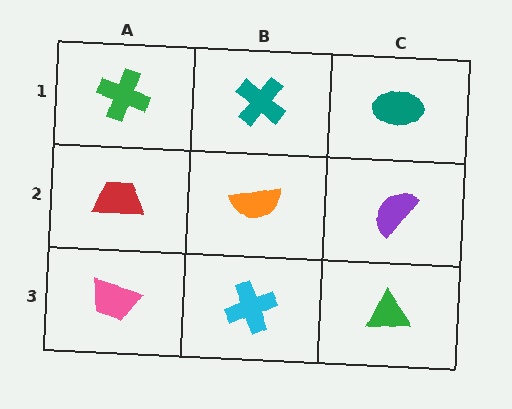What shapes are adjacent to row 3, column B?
An orange semicircle (row 2, column B), a pink trapezoid (row 3, column A), a green triangle (row 3, column C).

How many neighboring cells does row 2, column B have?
4.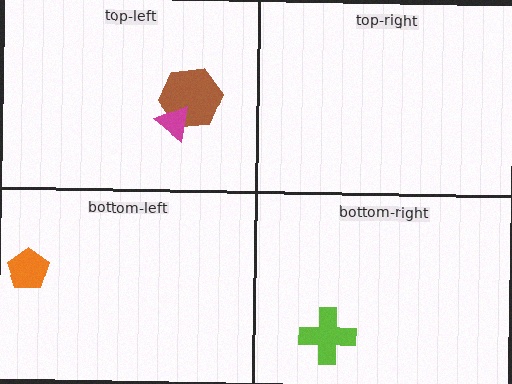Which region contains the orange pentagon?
The bottom-left region.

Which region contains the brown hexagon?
The top-left region.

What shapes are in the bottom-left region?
The orange pentagon.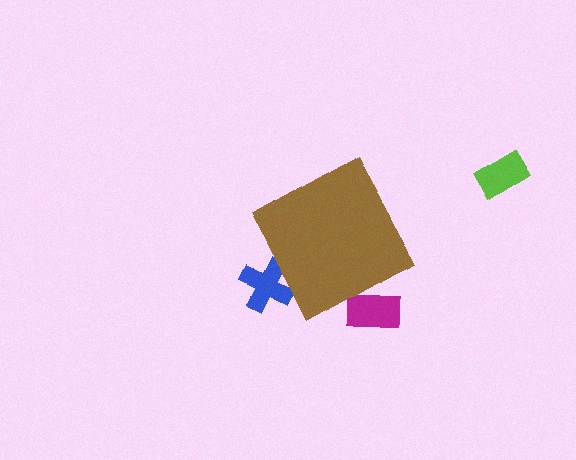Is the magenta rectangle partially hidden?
Yes, the magenta rectangle is partially hidden behind the brown diamond.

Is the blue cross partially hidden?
Yes, the blue cross is partially hidden behind the brown diamond.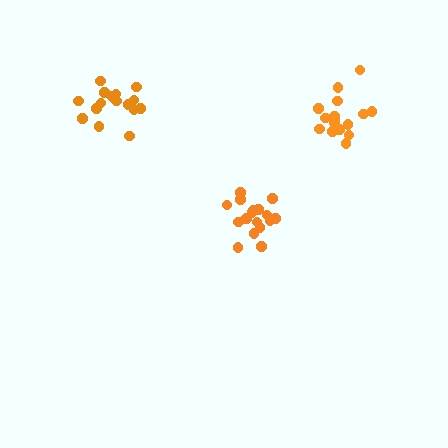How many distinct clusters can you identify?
There are 3 distinct clusters.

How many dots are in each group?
Group 1: 18 dots, Group 2: 16 dots, Group 3: 18 dots (52 total).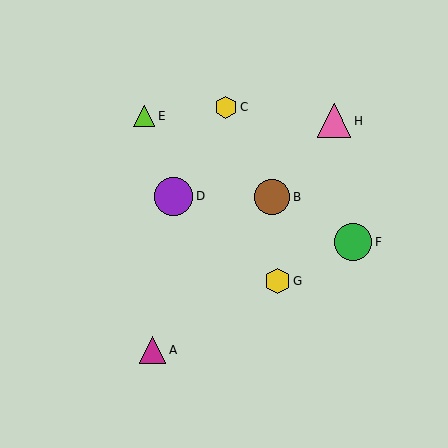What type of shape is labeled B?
Shape B is a brown circle.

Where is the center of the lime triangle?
The center of the lime triangle is at (144, 116).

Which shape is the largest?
The purple circle (labeled D) is the largest.